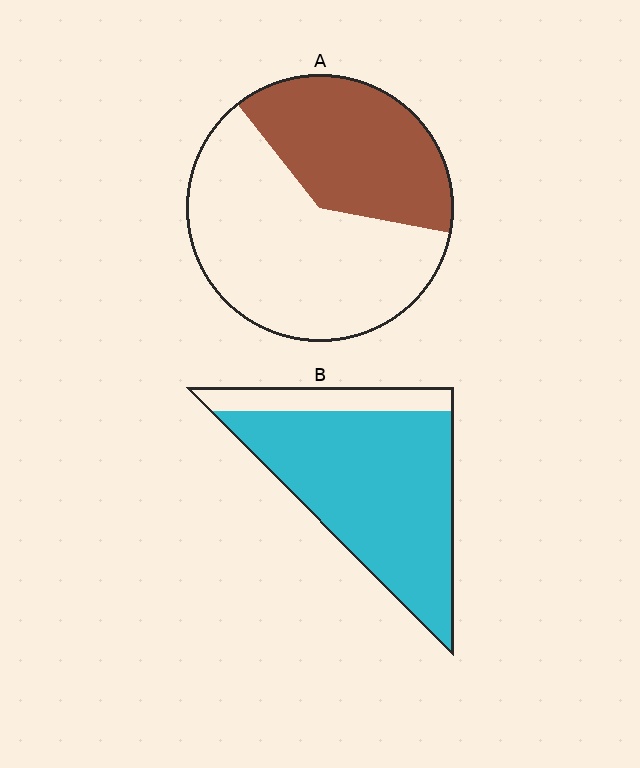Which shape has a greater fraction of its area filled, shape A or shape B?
Shape B.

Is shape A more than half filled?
No.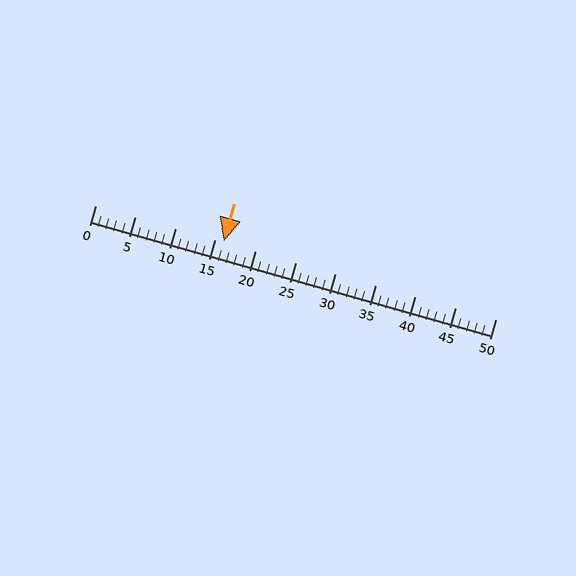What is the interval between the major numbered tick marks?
The major tick marks are spaced 5 units apart.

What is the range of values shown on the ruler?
The ruler shows values from 0 to 50.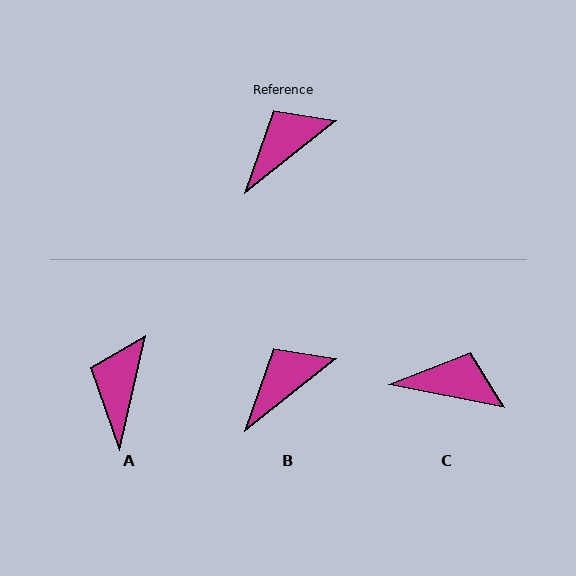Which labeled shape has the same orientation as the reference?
B.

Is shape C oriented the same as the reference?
No, it is off by about 49 degrees.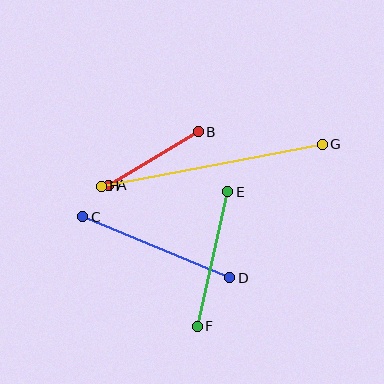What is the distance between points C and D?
The distance is approximately 159 pixels.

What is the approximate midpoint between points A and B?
The midpoint is at approximately (153, 159) pixels.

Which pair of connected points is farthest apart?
Points G and H are farthest apart.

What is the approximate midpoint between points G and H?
The midpoint is at approximately (212, 165) pixels.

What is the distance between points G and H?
The distance is approximately 225 pixels.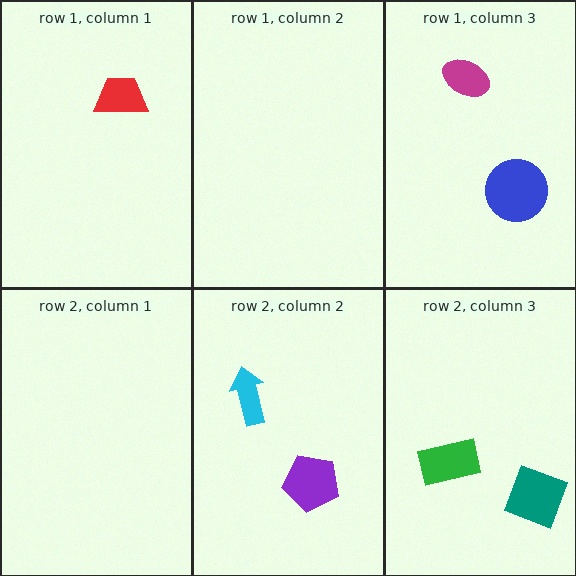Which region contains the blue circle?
The row 1, column 3 region.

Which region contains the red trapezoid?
The row 1, column 1 region.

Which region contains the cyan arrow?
The row 2, column 2 region.